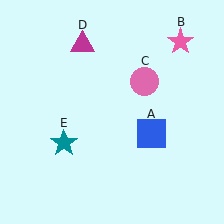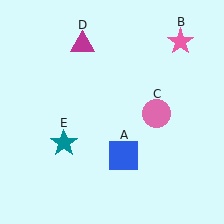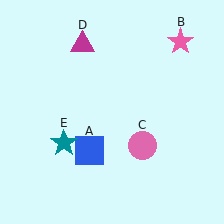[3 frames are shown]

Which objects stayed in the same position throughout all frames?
Pink star (object B) and magenta triangle (object D) and teal star (object E) remained stationary.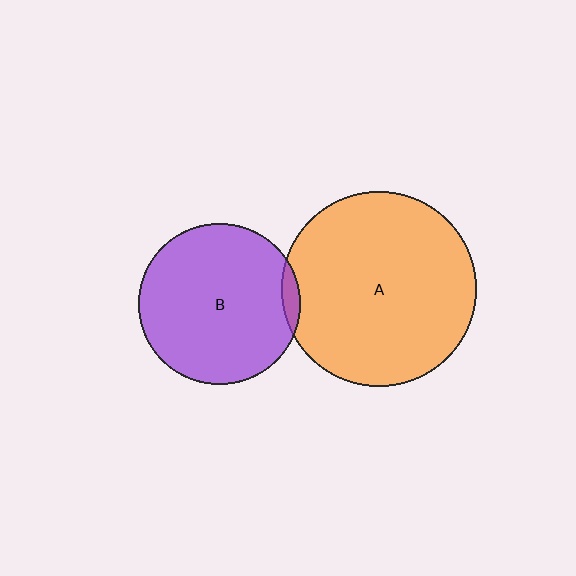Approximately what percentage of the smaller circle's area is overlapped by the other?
Approximately 5%.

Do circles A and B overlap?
Yes.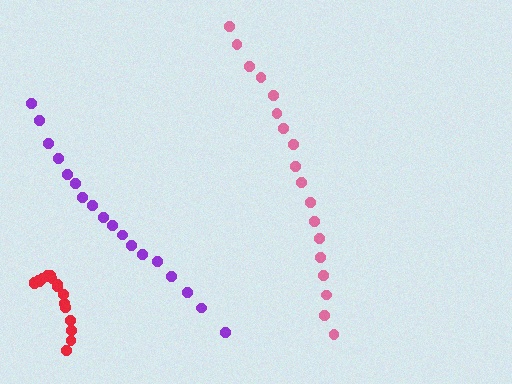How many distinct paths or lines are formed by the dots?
There are 3 distinct paths.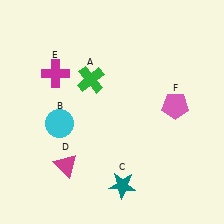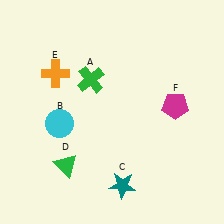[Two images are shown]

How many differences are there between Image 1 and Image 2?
There are 3 differences between the two images.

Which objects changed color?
D changed from magenta to green. E changed from magenta to orange. F changed from pink to magenta.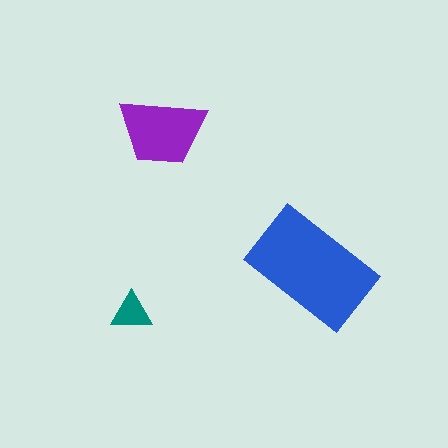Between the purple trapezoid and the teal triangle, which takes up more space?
The purple trapezoid.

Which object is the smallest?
The teal triangle.